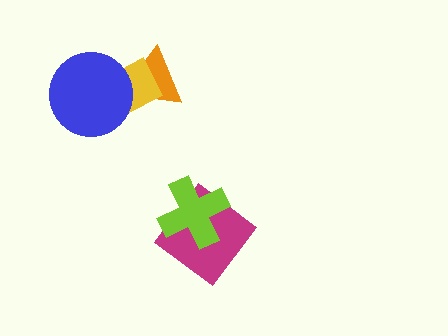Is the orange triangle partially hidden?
Yes, it is partially covered by another shape.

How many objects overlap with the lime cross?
1 object overlaps with the lime cross.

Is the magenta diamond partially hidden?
Yes, it is partially covered by another shape.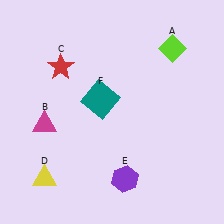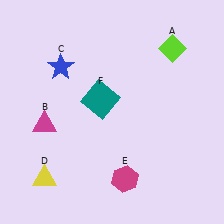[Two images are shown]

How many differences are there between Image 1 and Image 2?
There are 2 differences between the two images.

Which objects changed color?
C changed from red to blue. E changed from purple to magenta.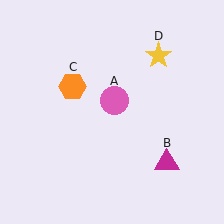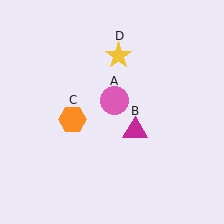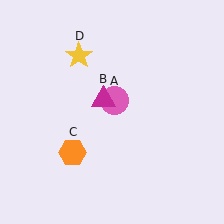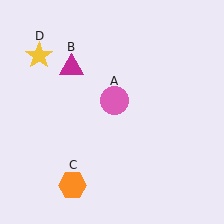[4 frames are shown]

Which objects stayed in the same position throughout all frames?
Pink circle (object A) remained stationary.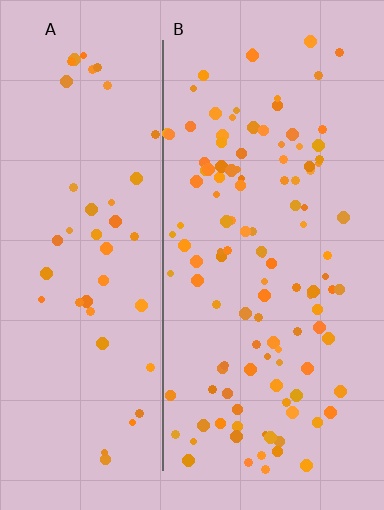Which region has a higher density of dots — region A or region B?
B (the right).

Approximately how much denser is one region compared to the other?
Approximately 2.5× — region B over region A.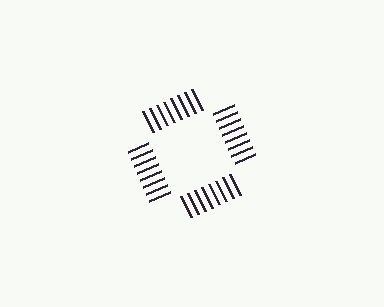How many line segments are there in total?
32 — 8 along each of the 4 edges.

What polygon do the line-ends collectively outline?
An illusory square — the line segments terminate on its edges but no continuous stroke is drawn.